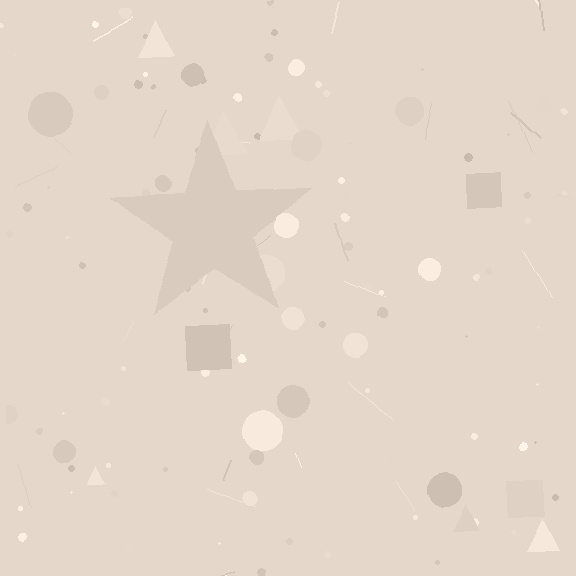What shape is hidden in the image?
A star is hidden in the image.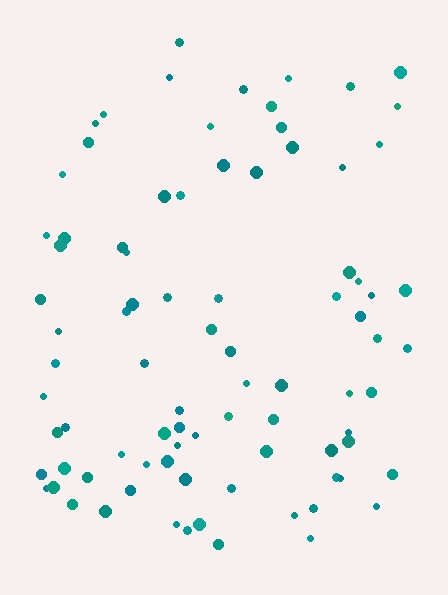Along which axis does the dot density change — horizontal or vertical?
Vertical.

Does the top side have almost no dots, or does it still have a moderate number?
Still a moderate number, just noticeably fewer than the bottom.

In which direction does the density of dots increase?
From top to bottom, with the bottom side densest.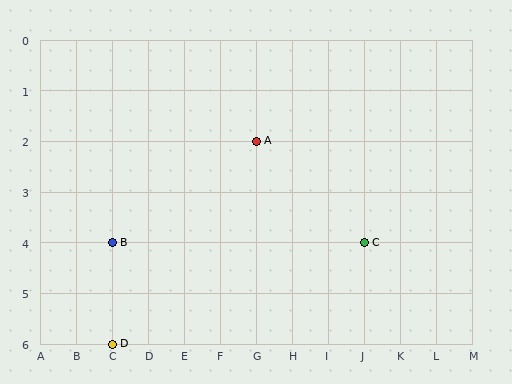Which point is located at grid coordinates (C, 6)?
Point D is at (C, 6).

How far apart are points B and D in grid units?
Points B and D are 2 rows apart.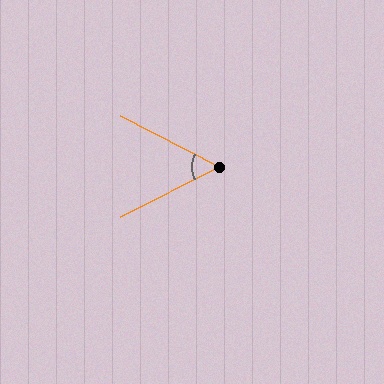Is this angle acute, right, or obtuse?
It is acute.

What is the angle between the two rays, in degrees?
Approximately 54 degrees.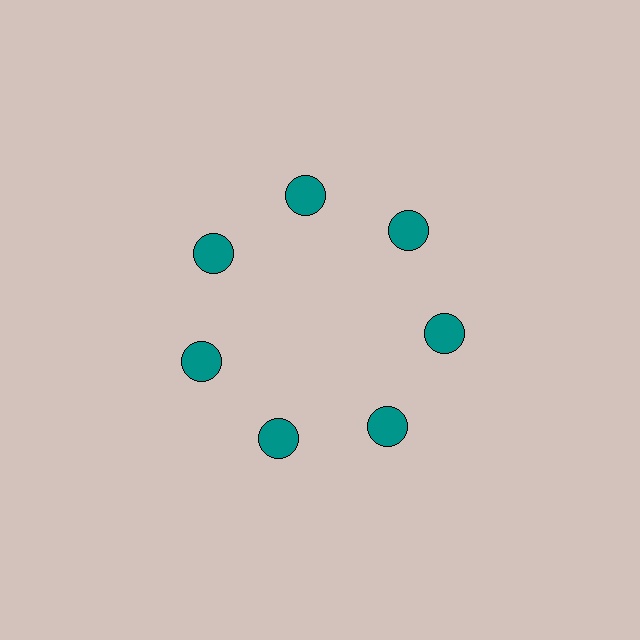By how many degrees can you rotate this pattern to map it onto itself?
The pattern maps onto itself every 51 degrees of rotation.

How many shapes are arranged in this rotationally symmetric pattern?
There are 7 shapes, arranged in 7 groups of 1.